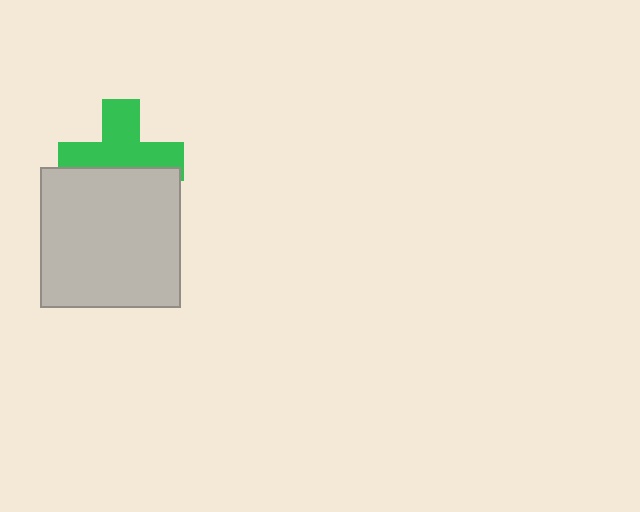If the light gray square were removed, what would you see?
You would see the complete green cross.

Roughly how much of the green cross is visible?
About half of it is visible (roughly 60%).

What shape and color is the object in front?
The object in front is a light gray square.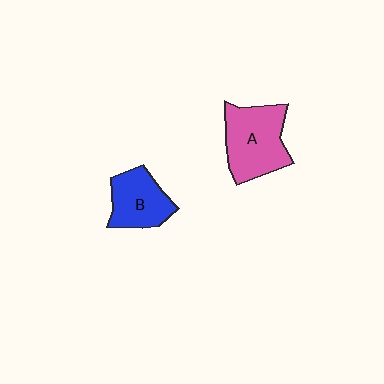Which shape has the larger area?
Shape A (pink).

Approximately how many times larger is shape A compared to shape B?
Approximately 1.4 times.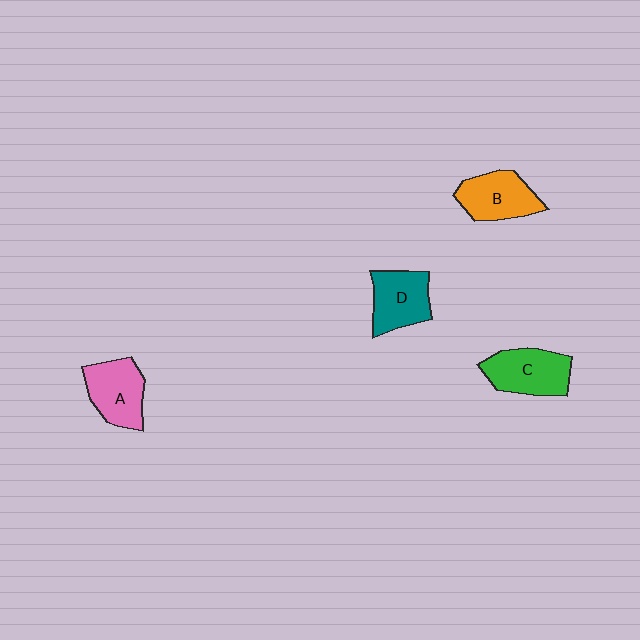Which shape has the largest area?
Shape C (green).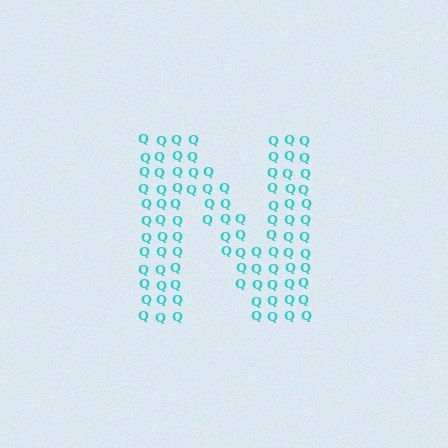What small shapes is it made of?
It is made of small letter Q's.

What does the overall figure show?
The overall figure shows the letter N.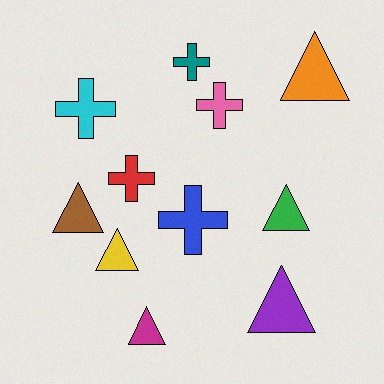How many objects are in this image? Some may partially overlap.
There are 11 objects.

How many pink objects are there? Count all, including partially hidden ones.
There is 1 pink object.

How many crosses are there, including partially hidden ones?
There are 5 crosses.